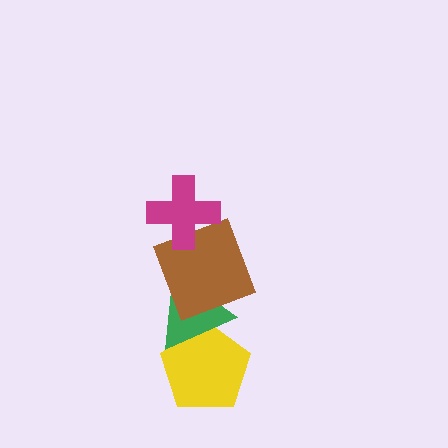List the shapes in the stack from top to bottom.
From top to bottom: the magenta cross, the brown square, the green triangle, the yellow pentagon.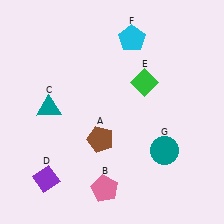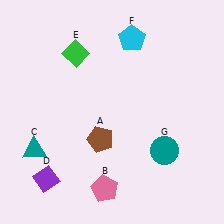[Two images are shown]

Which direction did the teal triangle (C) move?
The teal triangle (C) moved down.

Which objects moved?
The objects that moved are: the teal triangle (C), the green diamond (E).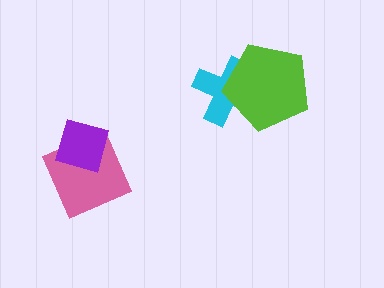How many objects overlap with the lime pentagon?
1 object overlaps with the lime pentagon.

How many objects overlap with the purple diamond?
1 object overlaps with the purple diamond.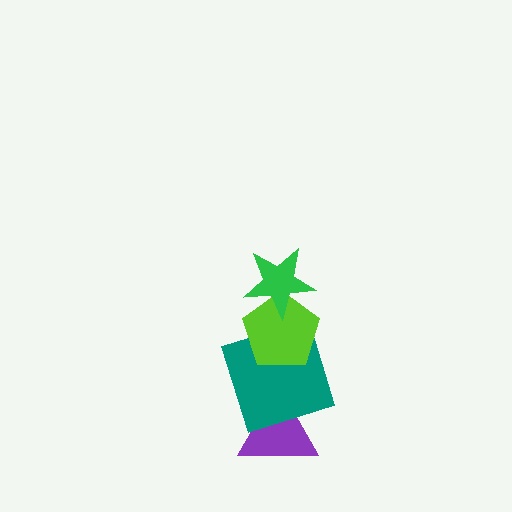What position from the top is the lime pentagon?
The lime pentagon is 2nd from the top.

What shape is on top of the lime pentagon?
The green star is on top of the lime pentagon.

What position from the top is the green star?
The green star is 1st from the top.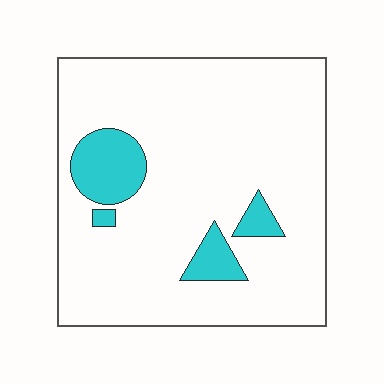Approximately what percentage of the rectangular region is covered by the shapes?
Approximately 10%.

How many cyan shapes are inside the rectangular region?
4.